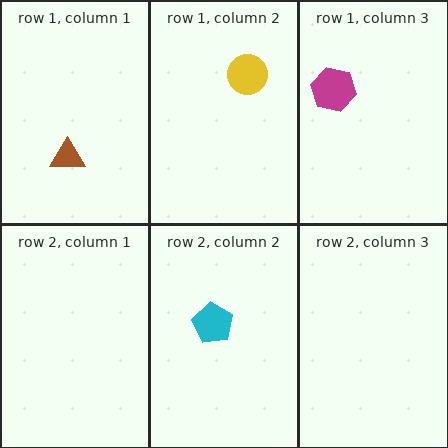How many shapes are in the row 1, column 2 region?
1.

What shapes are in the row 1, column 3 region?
The magenta hexagon.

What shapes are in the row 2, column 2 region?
The cyan pentagon.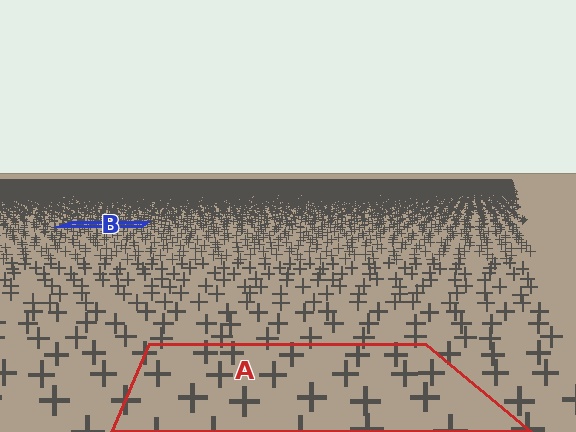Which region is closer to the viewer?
Region A is closer. The texture elements there are larger and more spread out.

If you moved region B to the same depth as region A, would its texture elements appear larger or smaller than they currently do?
They would appear larger. At a closer depth, the same texture elements are projected at a bigger on-screen size.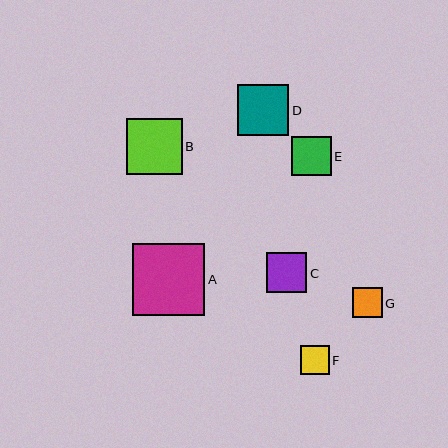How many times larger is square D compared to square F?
Square D is approximately 1.8 times the size of square F.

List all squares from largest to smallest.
From largest to smallest: A, B, D, C, E, G, F.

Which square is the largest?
Square A is the largest with a size of approximately 72 pixels.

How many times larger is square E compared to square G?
Square E is approximately 1.3 times the size of square G.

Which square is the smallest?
Square F is the smallest with a size of approximately 28 pixels.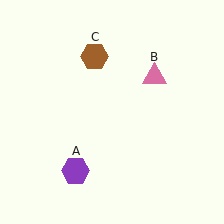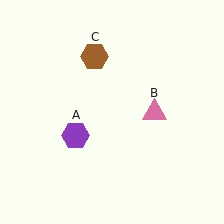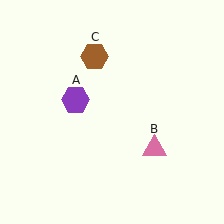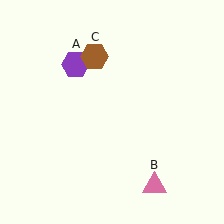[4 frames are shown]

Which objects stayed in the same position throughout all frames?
Brown hexagon (object C) remained stationary.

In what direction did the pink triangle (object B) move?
The pink triangle (object B) moved down.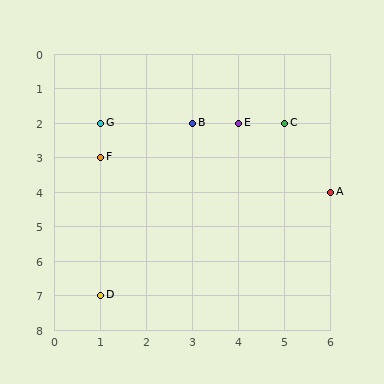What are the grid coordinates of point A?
Point A is at grid coordinates (6, 4).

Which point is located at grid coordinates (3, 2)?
Point B is at (3, 2).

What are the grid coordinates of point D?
Point D is at grid coordinates (1, 7).